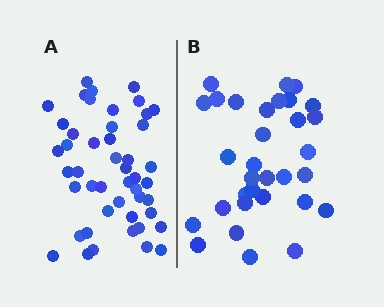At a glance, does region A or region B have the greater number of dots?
Region A (the left region) has more dots.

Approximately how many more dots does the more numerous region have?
Region A has approximately 15 more dots than region B.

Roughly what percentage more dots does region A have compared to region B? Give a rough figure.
About 45% more.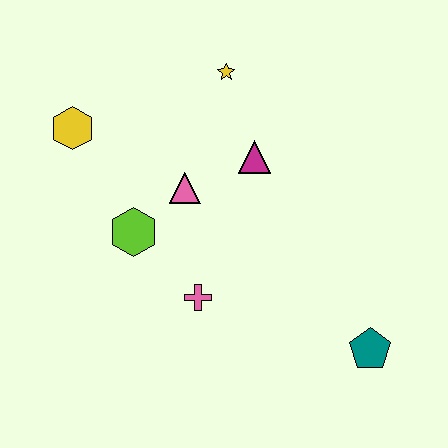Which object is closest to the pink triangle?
The lime hexagon is closest to the pink triangle.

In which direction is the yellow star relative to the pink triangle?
The yellow star is above the pink triangle.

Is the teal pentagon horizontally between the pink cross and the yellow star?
No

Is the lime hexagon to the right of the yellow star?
No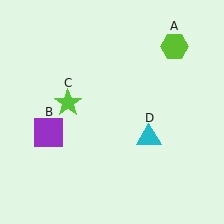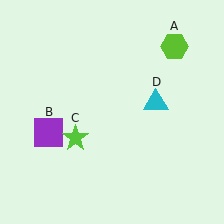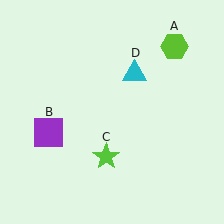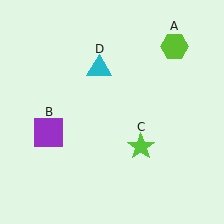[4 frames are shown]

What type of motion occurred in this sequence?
The lime star (object C), cyan triangle (object D) rotated counterclockwise around the center of the scene.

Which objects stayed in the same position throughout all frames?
Lime hexagon (object A) and purple square (object B) remained stationary.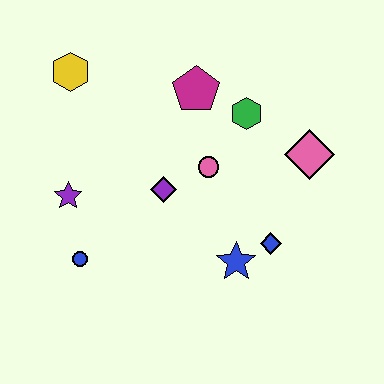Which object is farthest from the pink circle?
The yellow hexagon is farthest from the pink circle.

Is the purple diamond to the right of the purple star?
Yes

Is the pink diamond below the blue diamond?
No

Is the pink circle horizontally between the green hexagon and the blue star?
No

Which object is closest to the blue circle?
The purple star is closest to the blue circle.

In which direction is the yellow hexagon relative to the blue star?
The yellow hexagon is above the blue star.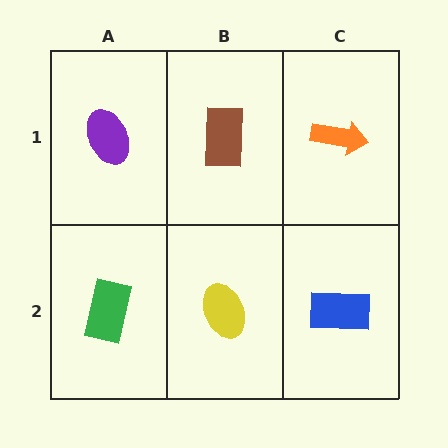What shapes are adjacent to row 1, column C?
A blue rectangle (row 2, column C), a brown rectangle (row 1, column B).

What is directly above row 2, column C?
An orange arrow.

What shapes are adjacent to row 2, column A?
A purple ellipse (row 1, column A), a yellow ellipse (row 2, column B).